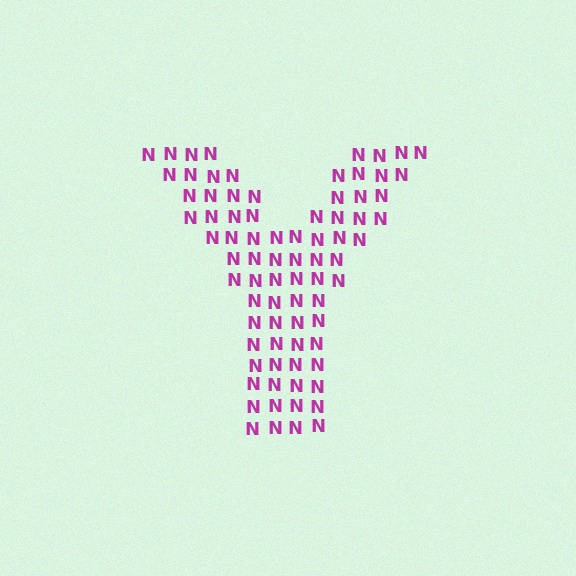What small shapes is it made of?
It is made of small letter N's.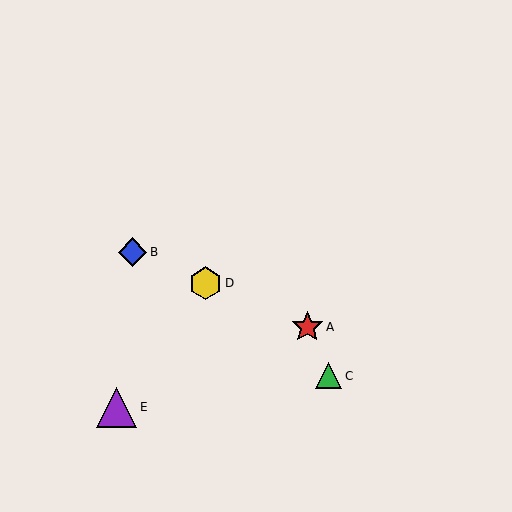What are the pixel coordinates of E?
Object E is at (117, 407).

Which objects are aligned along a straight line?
Objects A, B, D are aligned along a straight line.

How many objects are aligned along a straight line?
3 objects (A, B, D) are aligned along a straight line.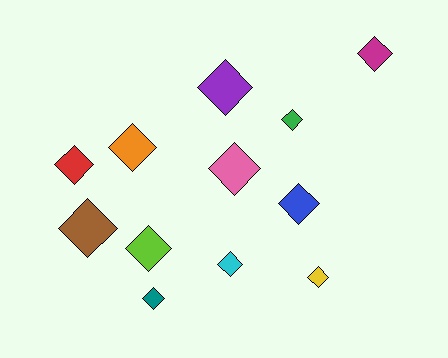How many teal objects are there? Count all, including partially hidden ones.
There is 1 teal object.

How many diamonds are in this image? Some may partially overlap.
There are 12 diamonds.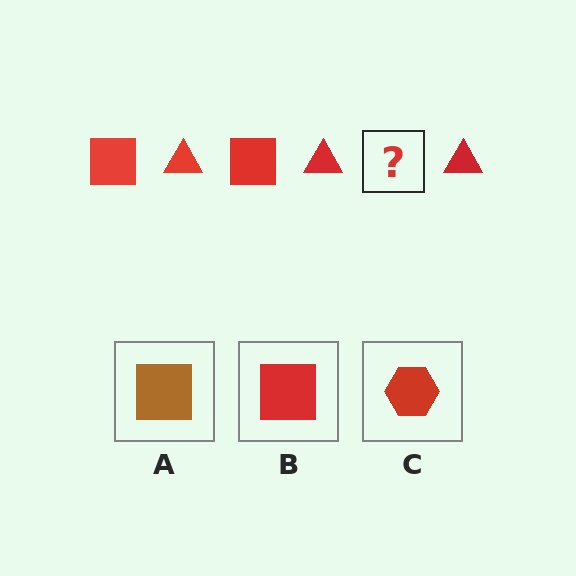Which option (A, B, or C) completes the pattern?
B.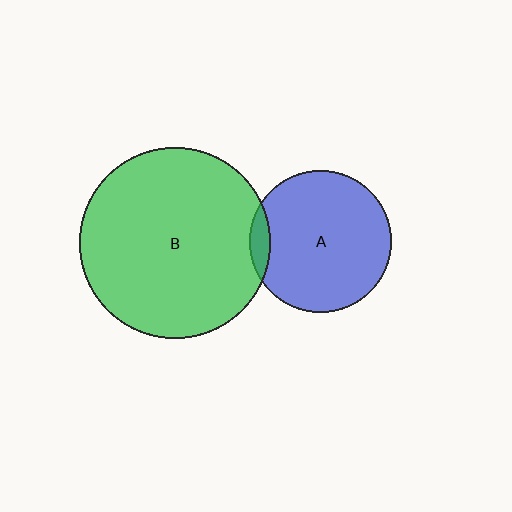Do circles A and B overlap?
Yes.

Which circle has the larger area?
Circle B (green).